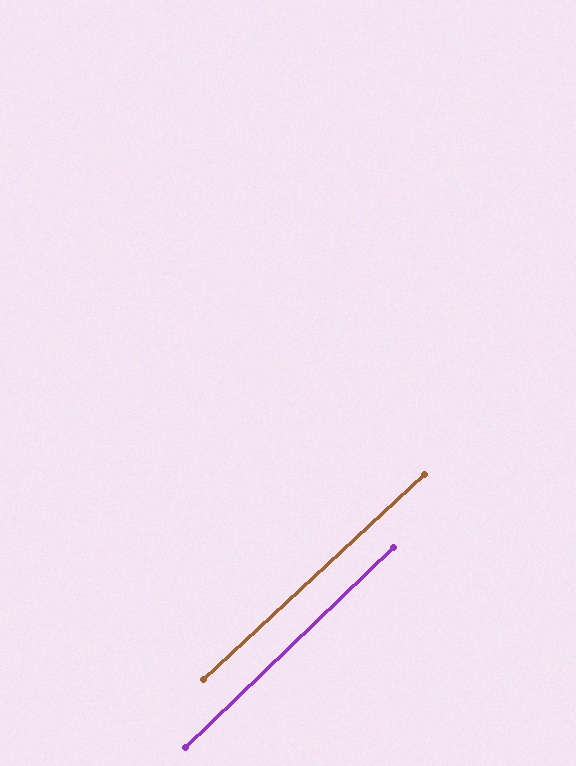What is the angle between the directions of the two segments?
Approximately 1 degree.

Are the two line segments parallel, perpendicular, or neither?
Parallel — their directions differ by only 1.1°.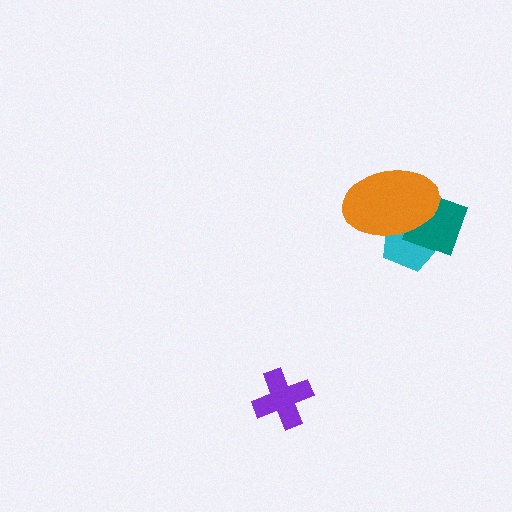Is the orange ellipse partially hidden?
No, no other shape covers it.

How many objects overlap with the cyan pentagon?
2 objects overlap with the cyan pentagon.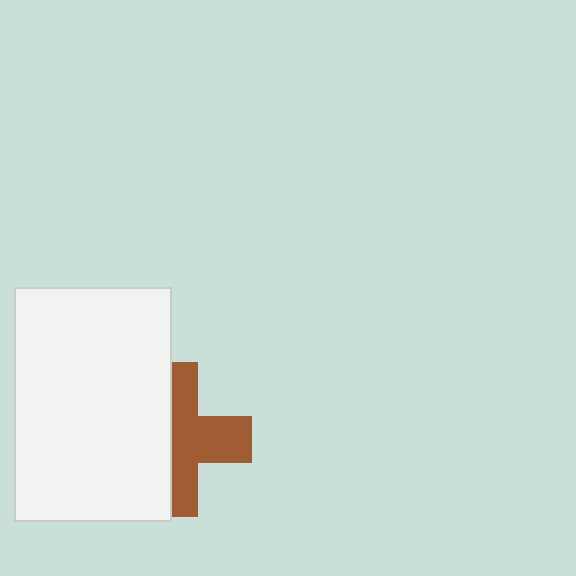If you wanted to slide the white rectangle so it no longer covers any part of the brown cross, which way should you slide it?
Slide it left — that is the most direct way to separate the two shapes.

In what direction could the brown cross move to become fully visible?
The brown cross could move right. That would shift it out from behind the white rectangle entirely.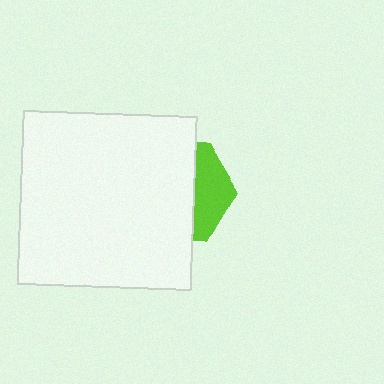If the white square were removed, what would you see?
You would see the complete lime hexagon.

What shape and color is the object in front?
The object in front is a white square.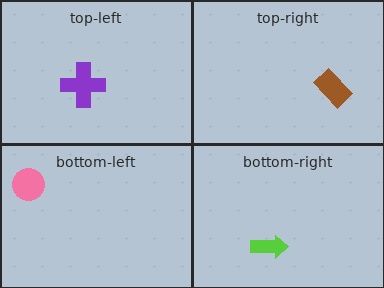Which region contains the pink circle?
The bottom-left region.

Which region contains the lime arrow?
The bottom-right region.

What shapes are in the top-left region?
The purple cross.